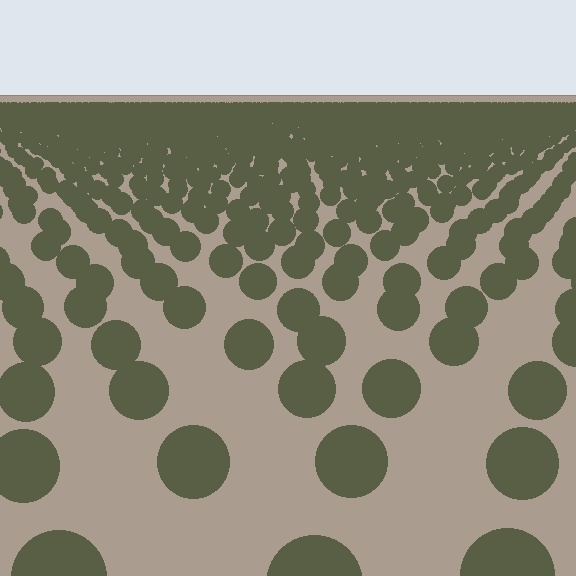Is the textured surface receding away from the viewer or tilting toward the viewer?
The surface is receding away from the viewer. Texture elements get smaller and denser toward the top.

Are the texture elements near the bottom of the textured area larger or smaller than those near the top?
Larger. Near the bottom, elements are closer to the viewer and appear at a bigger on-screen size.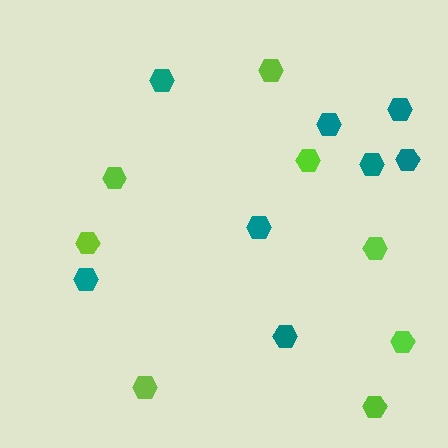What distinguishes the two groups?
There are 2 groups: one group of lime hexagons (8) and one group of teal hexagons (8).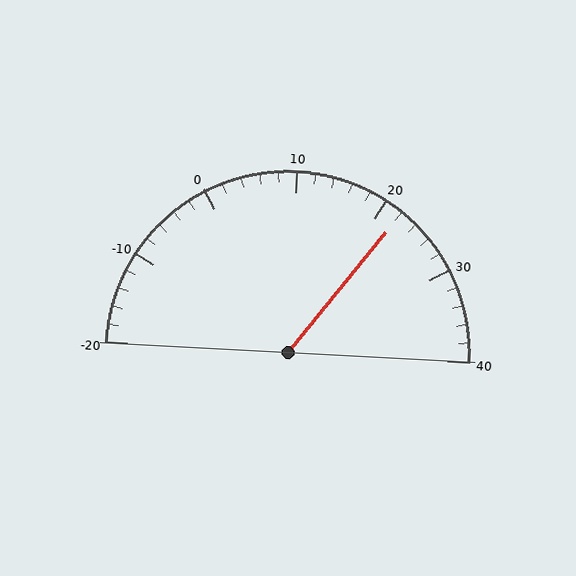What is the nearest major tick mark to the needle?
The nearest major tick mark is 20.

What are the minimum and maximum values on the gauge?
The gauge ranges from -20 to 40.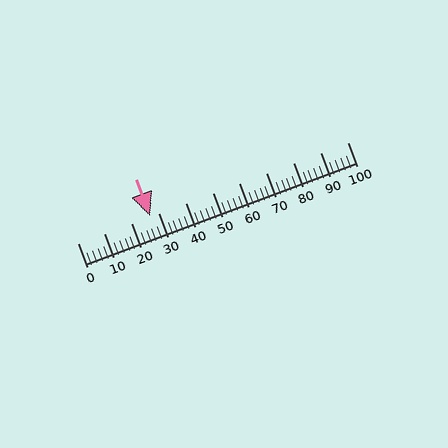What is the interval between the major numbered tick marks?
The major tick marks are spaced 10 units apart.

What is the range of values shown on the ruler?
The ruler shows values from 0 to 100.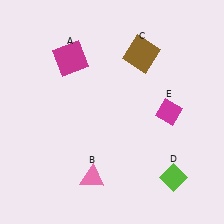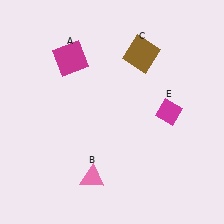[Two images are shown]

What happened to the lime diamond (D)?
The lime diamond (D) was removed in Image 2. It was in the bottom-right area of Image 1.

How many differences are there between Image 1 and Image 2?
There is 1 difference between the two images.